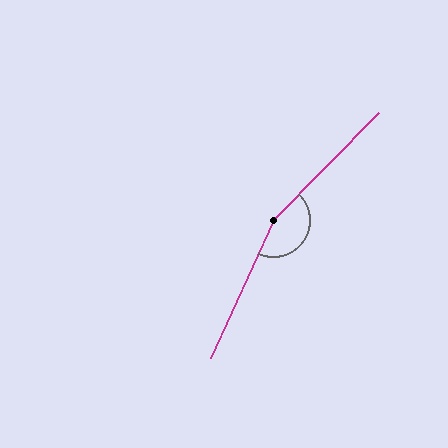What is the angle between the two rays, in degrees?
Approximately 160 degrees.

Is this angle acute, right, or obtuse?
It is obtuse.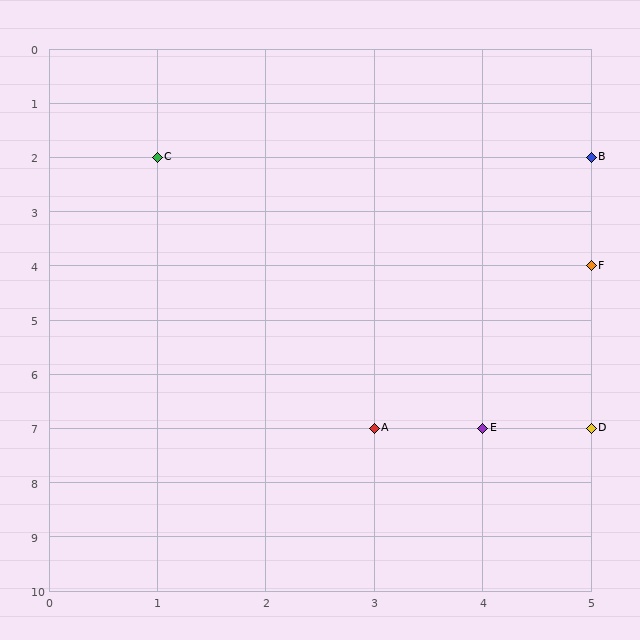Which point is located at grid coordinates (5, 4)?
Point F is at (5, 4).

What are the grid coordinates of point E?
Point E is at grid coordinates (4, 7).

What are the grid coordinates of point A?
Point A is at grid coordinates (3, 7).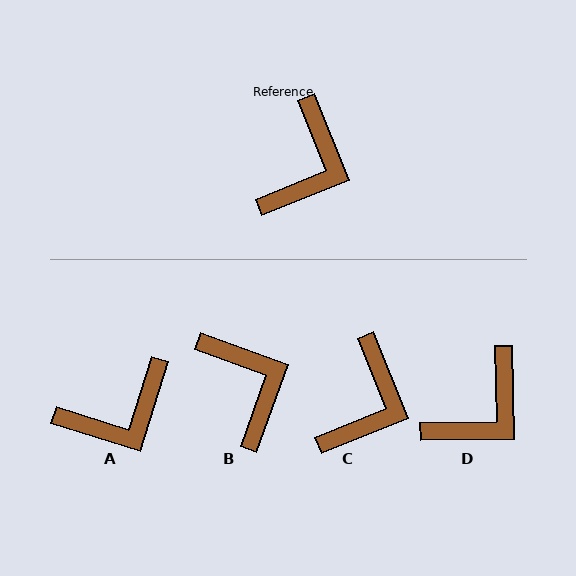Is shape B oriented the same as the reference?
No, it is off by about 48 degrees.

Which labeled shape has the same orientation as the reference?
C.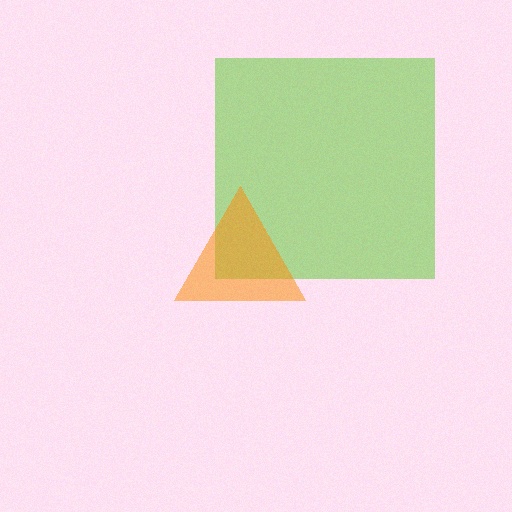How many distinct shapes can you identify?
There are 2 distinct shapes: a lime square, an orange triangle.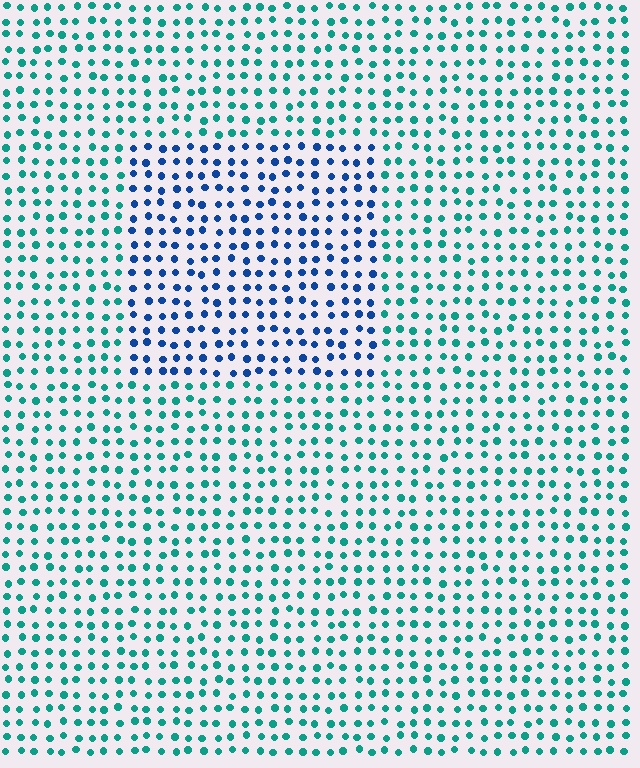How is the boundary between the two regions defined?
The boundary is defined purely by a slight shift in hue (about 46 degrees). Spacing, size, and orientation are identical on both sides.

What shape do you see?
I see a rectangle.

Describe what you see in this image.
The image is filled with small teal elements in a uniform arrangement. A rectangle-shaped region is visible where the elements are tinted to a slightly different hue, forming a subtle color boundary.